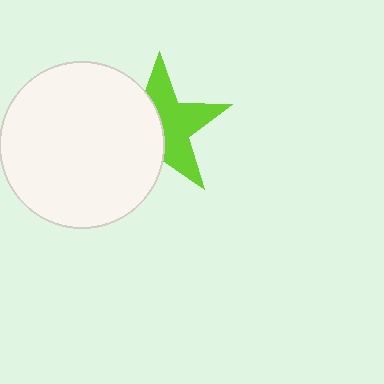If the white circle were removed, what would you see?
You would see the complete lime star.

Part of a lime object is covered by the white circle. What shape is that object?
It is a star.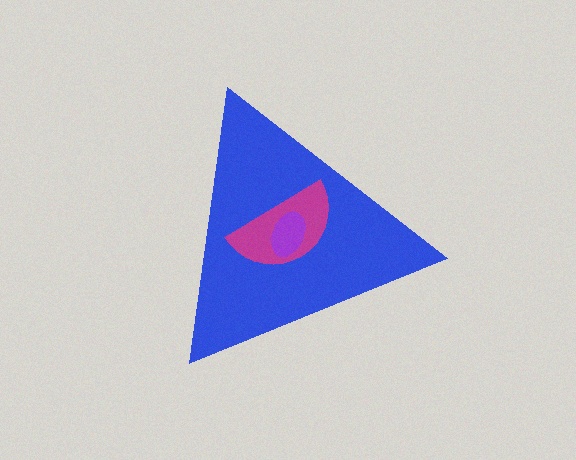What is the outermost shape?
The blue triangle.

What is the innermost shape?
The purple ellipse.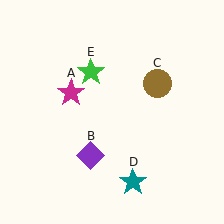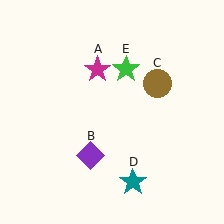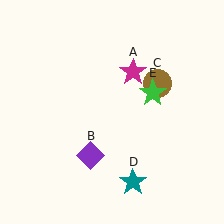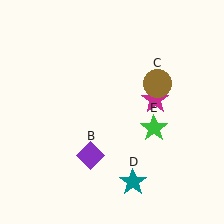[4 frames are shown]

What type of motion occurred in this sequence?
The magenta star (object A), green star (object E) rotated clockwise around the center of the scene.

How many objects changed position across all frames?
2 objects changed position: magenta star (object A), green star (object E).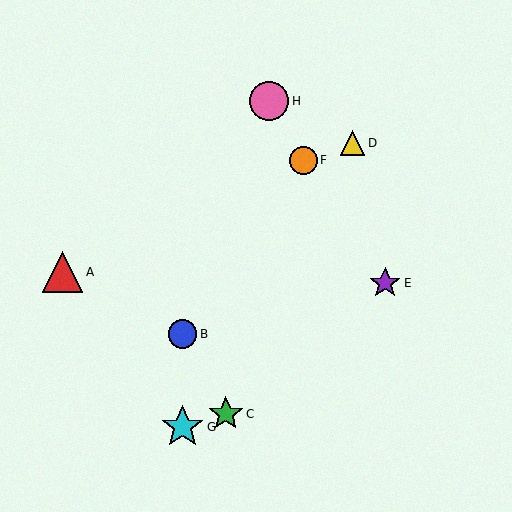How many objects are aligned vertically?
2 objects (B, G) are aligned vertically.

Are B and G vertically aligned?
Yes, both are at x≈183.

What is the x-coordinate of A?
Object A is at x≈63.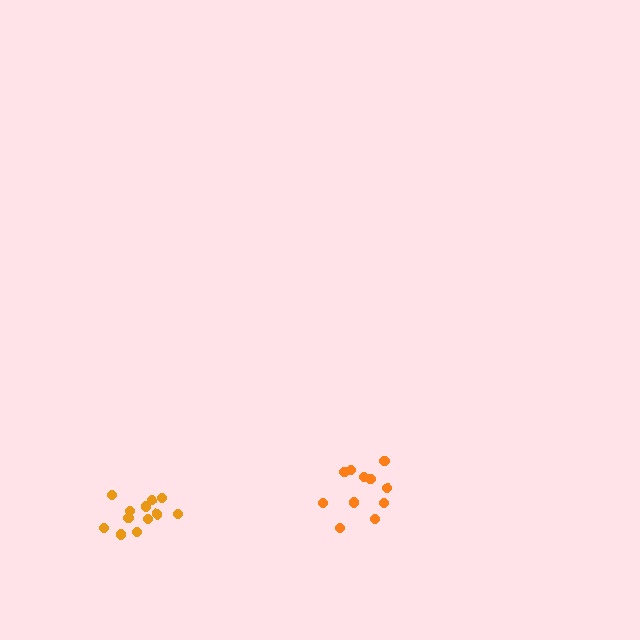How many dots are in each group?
Group 1: 11 dots, Group 2: 12 dots (23 total).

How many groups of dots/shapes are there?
There are 2 groups.